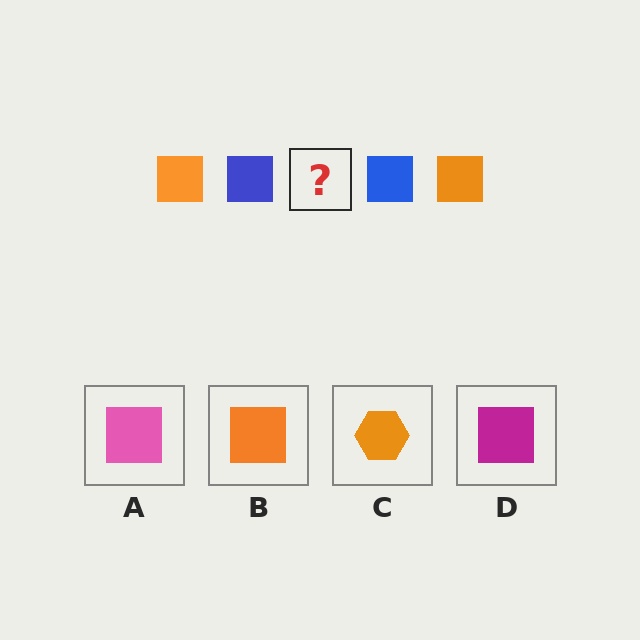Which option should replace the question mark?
Option B.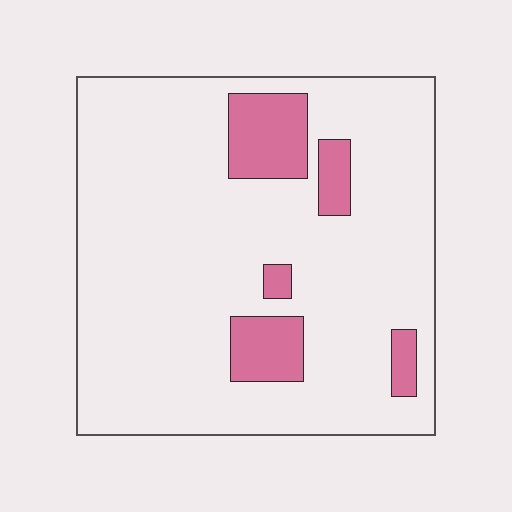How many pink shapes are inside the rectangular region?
5.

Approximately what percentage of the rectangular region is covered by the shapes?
Approximately 15%.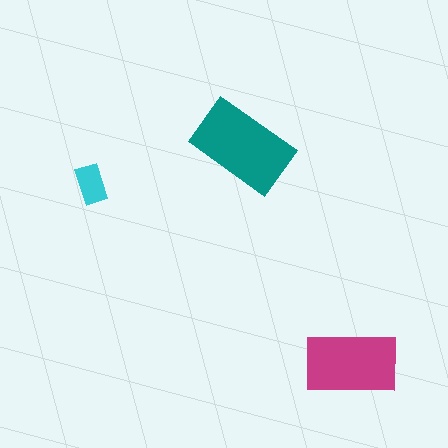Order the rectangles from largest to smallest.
the teal one, the magenta one, the cyan one.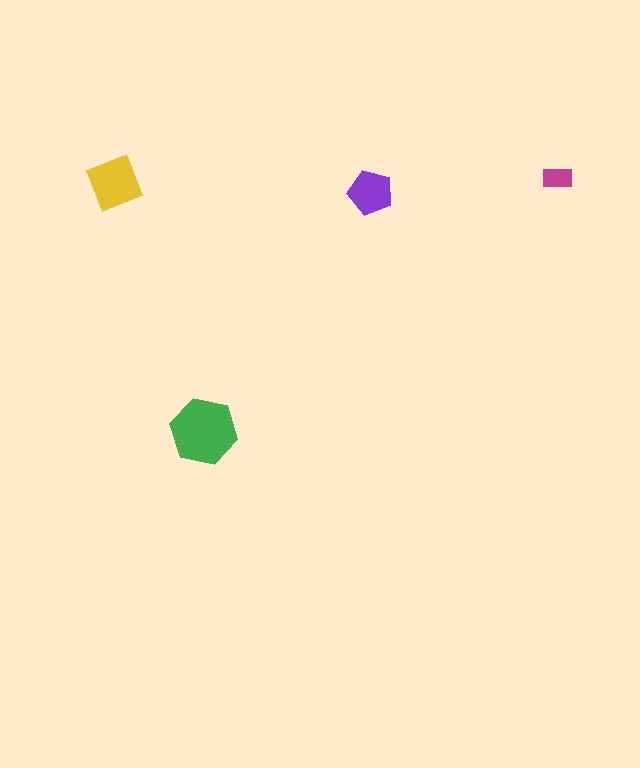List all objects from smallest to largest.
The magenta rectangle, the purple pentagon, the yellow square, the green hexagon.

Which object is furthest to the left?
The yellow square is leftmost.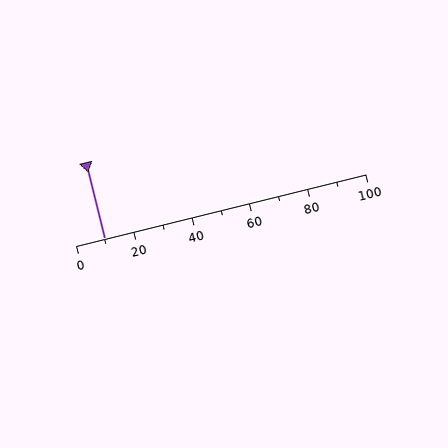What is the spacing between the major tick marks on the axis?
The major ticks are spaced 20 apart.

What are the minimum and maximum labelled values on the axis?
The axis runs from 0 to 100.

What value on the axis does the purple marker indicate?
The marker indicates approximately 10.